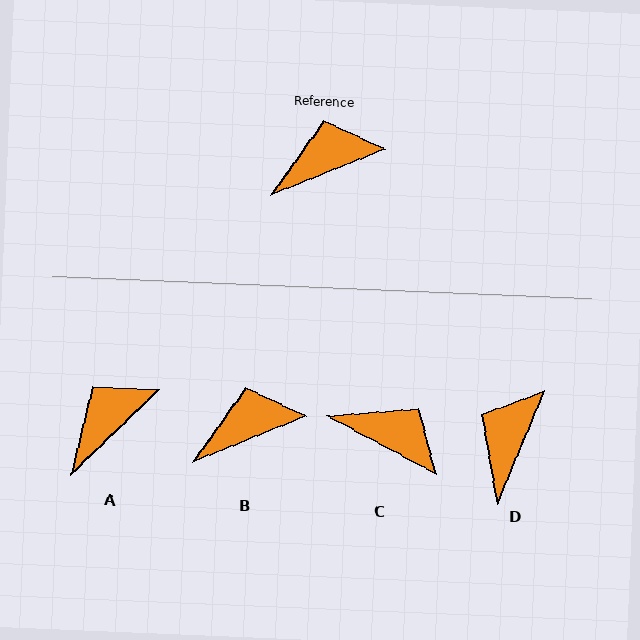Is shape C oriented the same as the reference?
No, it is off by about 51 degrees.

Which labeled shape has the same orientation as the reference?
B.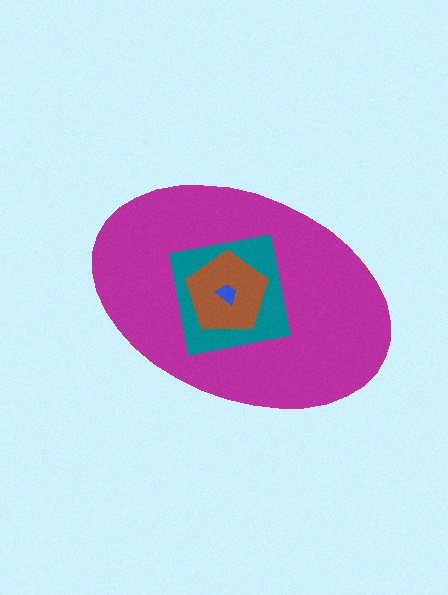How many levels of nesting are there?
4.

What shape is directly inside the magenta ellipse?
The teal square.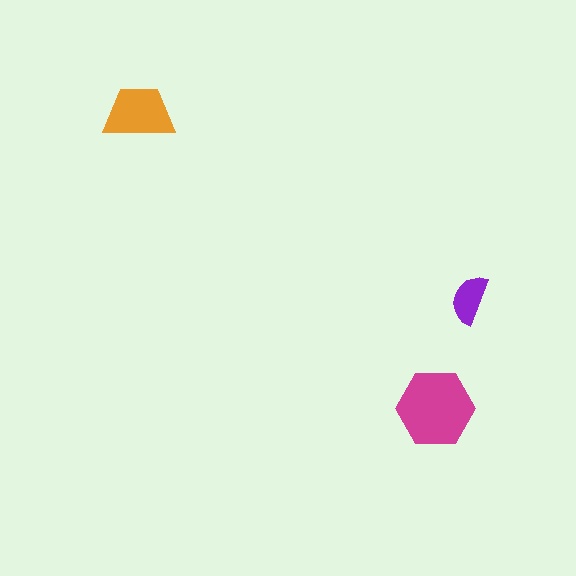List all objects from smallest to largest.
The purple semicircle, the orange trapezoid, the magenta hexagon.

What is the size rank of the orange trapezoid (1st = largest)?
2nd.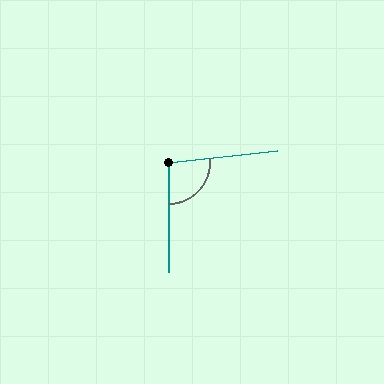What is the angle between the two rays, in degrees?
Approximately 96 degrees.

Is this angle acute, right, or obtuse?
It is obtuse.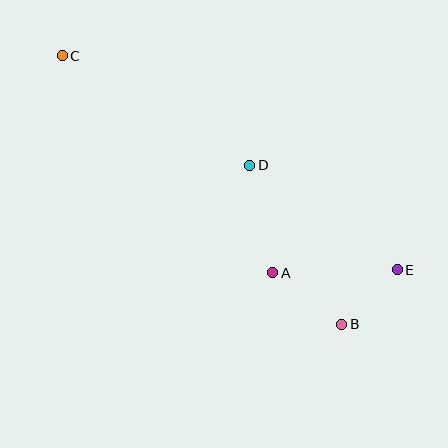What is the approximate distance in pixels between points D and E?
The distance between D and E is approximately 180 pixels.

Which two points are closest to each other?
Points B and E are closest to each other.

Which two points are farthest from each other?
Points C and E are farthest from each other.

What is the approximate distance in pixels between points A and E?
The distance between A and E is approximately 124 pixels.